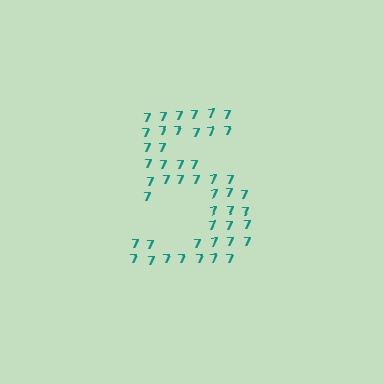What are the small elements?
The small elements are digit 7's.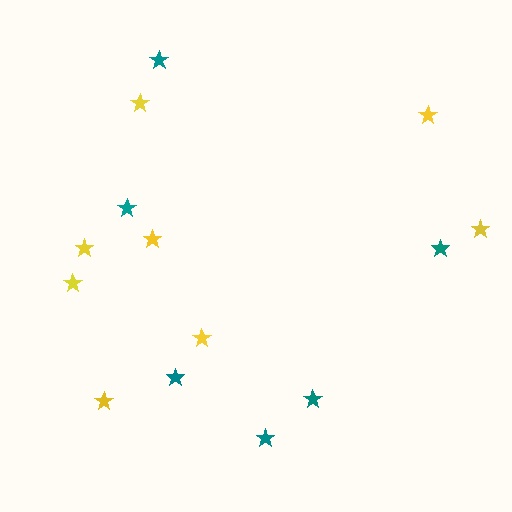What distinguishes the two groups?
There are 2 groups: one group of teal stars (6) and one group of yellow stars (8).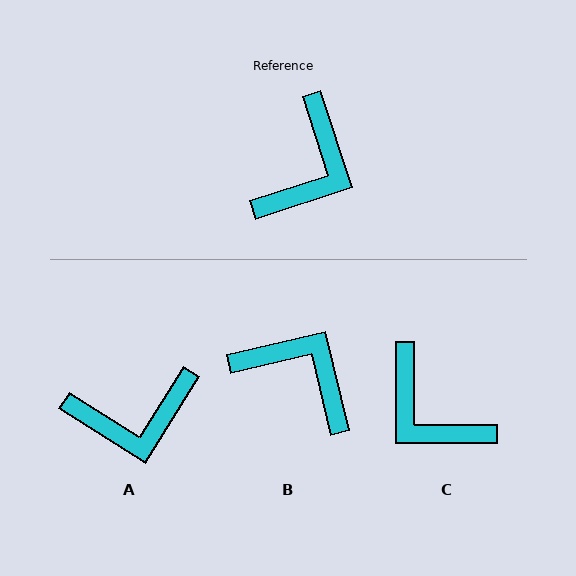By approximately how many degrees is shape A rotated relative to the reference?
Approximately 50 degrees clockwise.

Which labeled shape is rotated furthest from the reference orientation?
C, about 108 degrees away.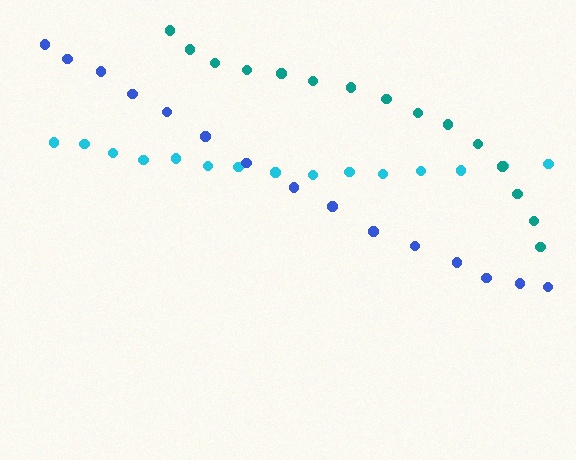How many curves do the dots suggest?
There are 3 distinct paths.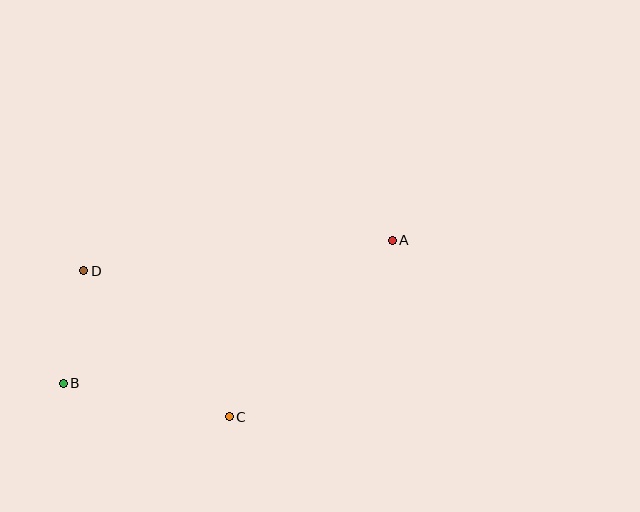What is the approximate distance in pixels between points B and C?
The distance between B and C is approximately 169 pixels.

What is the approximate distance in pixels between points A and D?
The distance between A and D is approximately 310 pixels.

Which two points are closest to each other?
Points B and D are closest to each other.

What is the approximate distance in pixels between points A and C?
The distance between A and C is approximately 240 pixels.